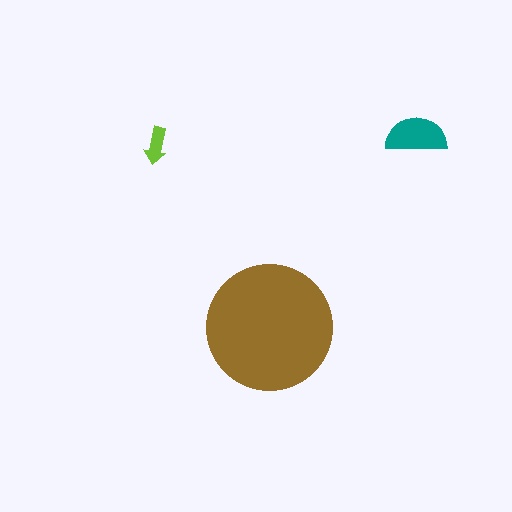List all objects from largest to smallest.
The brown circle, the teal semicircle, the lime arrow.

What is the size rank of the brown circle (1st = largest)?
1st.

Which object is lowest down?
The brown circle is bottommost.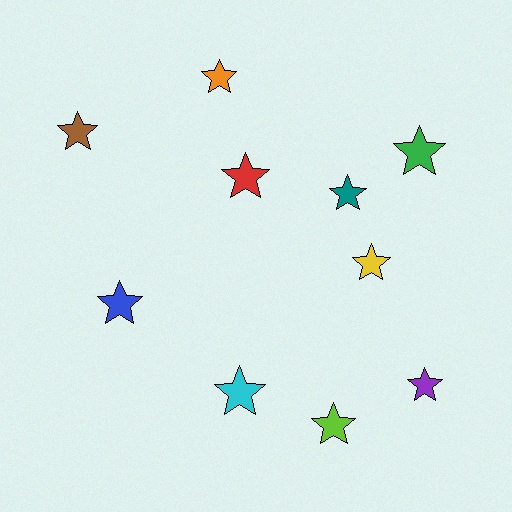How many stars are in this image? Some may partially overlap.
There are 10 stars.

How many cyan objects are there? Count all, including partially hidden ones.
There is 1 cyan object.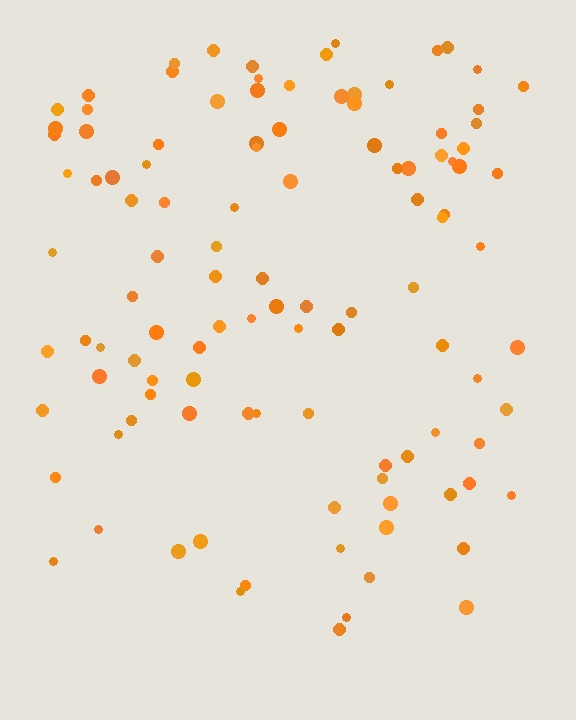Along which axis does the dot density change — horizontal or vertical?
Vertical.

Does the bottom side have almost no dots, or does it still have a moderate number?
Still a moderate number, just noticeably fewer than the top.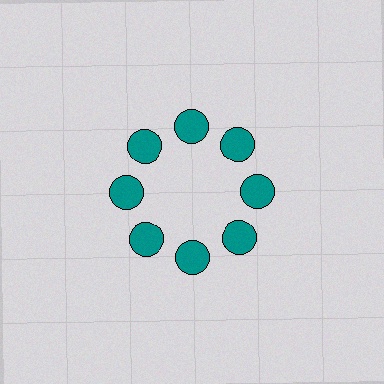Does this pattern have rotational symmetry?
Yes, this pattern has 8-fold rotational symmetry. It looks the same after rotating 45 degrees around the center.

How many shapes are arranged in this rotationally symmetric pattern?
There are 8 shapes, arranged in 8 groups of 1.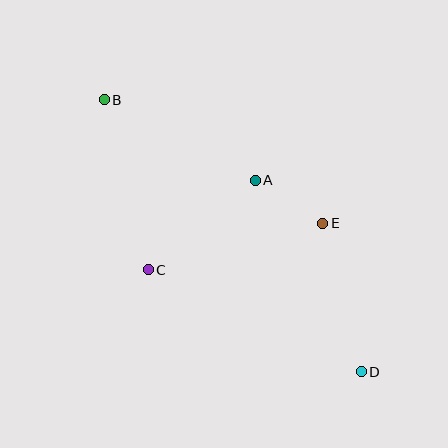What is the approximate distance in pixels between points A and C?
The distance between A and C is approximately 139 pixels.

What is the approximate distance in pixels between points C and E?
The distance between C and E is approximately 181 pixels.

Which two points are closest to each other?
Points A and E are closest to each other.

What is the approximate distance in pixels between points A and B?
The distance between A and B is approximately 172 pixels.